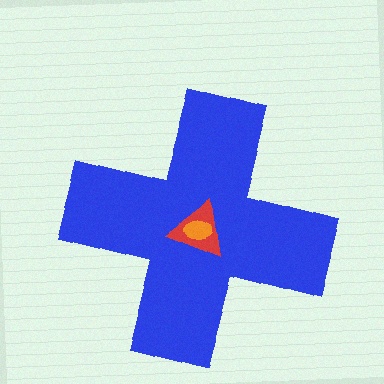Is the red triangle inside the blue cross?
Yes.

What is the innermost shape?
The orange ellipse.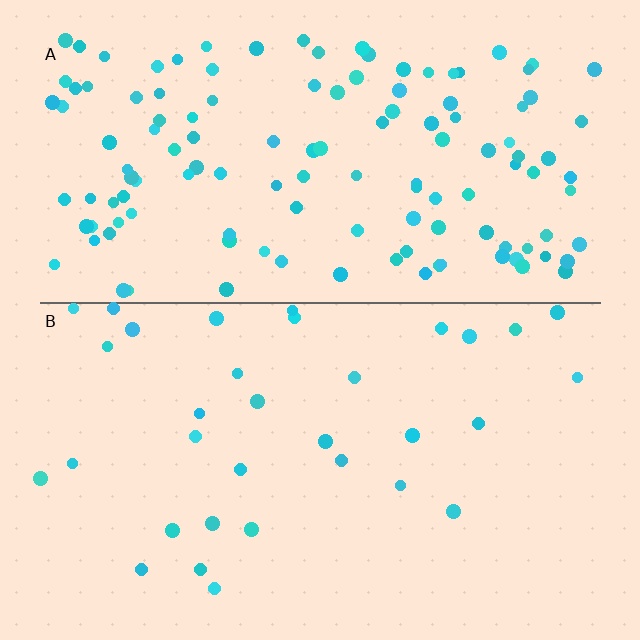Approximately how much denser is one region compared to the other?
Approximately 3.9× — region A over region B.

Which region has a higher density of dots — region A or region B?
A (the top).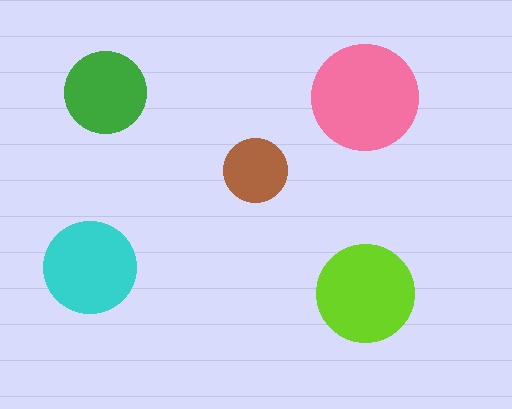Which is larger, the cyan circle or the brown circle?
The cyan one.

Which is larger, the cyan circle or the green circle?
The cyan one.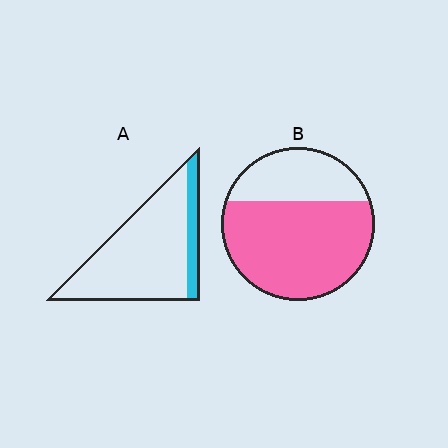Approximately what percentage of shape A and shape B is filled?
A is approximately 15% and B is approximately 70%.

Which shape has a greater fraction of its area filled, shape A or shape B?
Shape B.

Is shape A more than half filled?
No.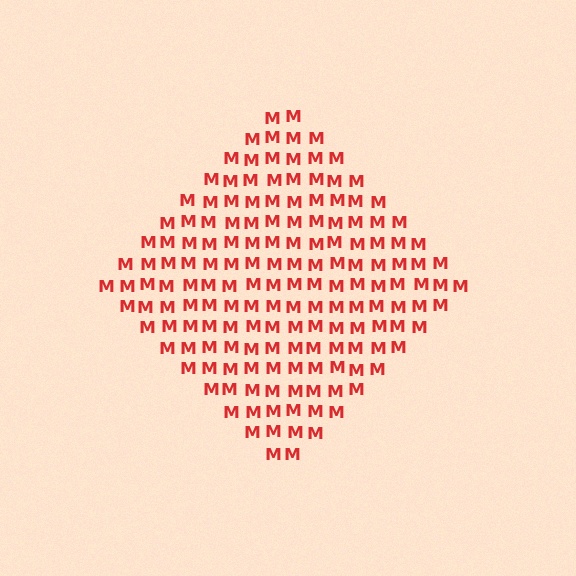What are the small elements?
The small elements are letter M's.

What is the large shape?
The large shape is a diamond.